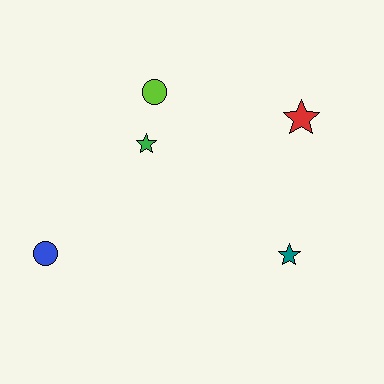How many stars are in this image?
There are 3 stars.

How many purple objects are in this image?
There are no purple objects.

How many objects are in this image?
There are 5 objects.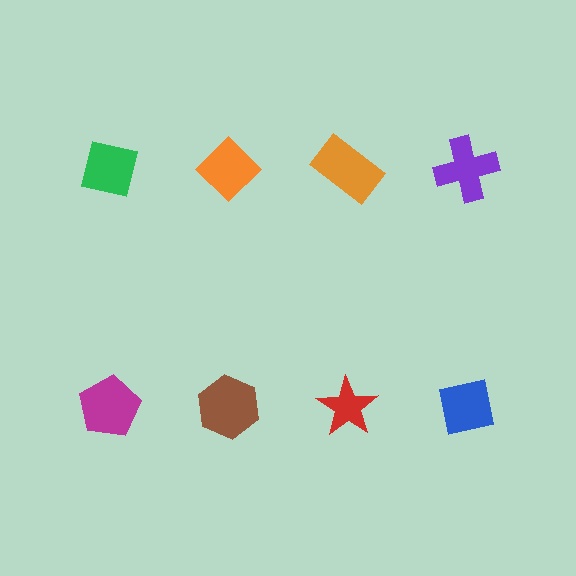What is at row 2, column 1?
A magenta pentagon.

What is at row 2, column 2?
A brown hexagon.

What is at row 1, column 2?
An orange diamond.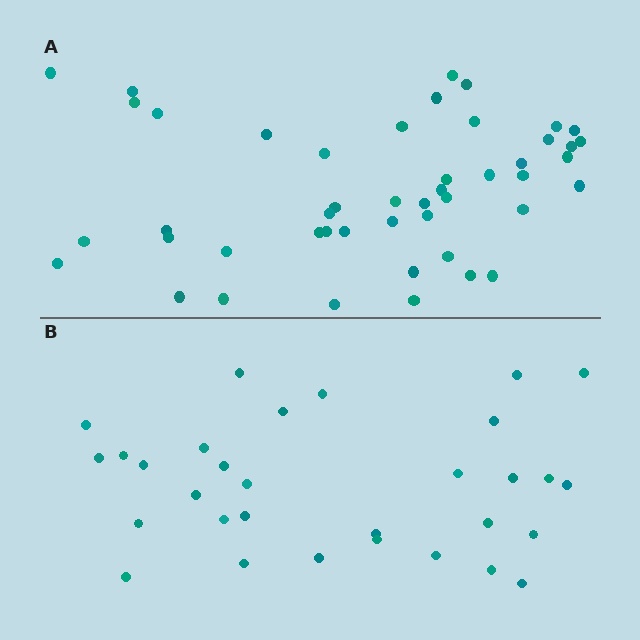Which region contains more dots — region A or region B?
Region A (the top region) has more dots.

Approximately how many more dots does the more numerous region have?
Region A has approximately 15 more dots than region B.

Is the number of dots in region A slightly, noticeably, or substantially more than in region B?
Region A has substantially more. The ratio is roughly 1.5 to 1.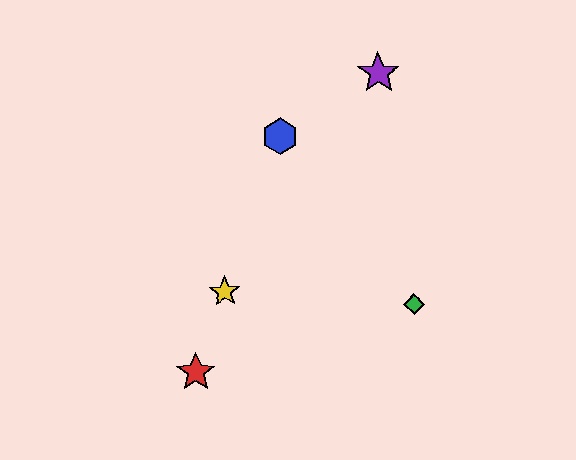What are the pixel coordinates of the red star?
The red star is at (196, 372).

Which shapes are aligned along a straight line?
The red star, the blue hexagon, the yellow star are aligned along a straight line.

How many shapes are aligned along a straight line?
3 shapes (the red star, the blue hexagon, the yellow star) are aligned along a straight line.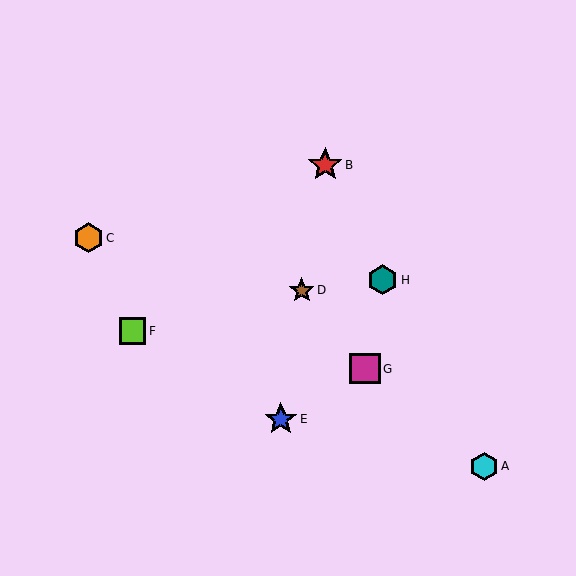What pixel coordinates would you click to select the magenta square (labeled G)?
Click at (365, 369) to select the magenta square G.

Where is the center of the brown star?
The center of the brown star is at (302, 290).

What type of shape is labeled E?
Shape E is a blue star.